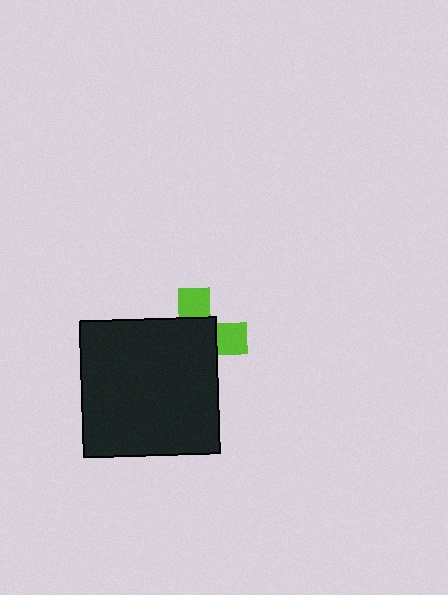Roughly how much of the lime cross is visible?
A small part of it is visible (roughly 33%).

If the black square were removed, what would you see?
You would see the complete lime cross.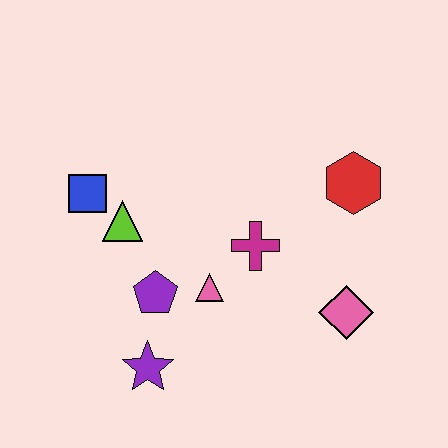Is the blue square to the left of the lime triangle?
Yes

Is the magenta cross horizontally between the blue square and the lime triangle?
No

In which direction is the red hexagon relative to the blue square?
The red hexagon is to the right of the blue square.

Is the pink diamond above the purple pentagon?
No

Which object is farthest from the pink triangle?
The red hexagon is farthest from the pink triangle.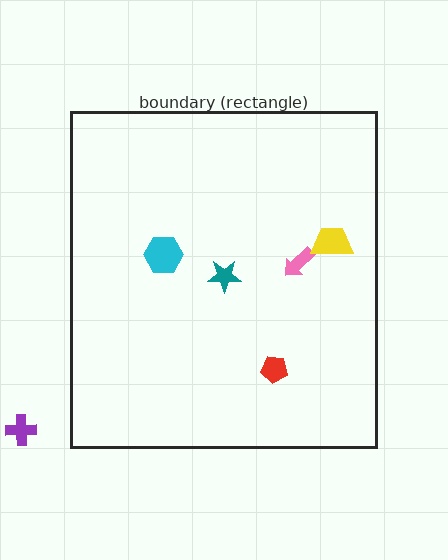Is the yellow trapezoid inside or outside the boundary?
Inside.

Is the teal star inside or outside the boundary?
Inside.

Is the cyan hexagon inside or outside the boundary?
Inside.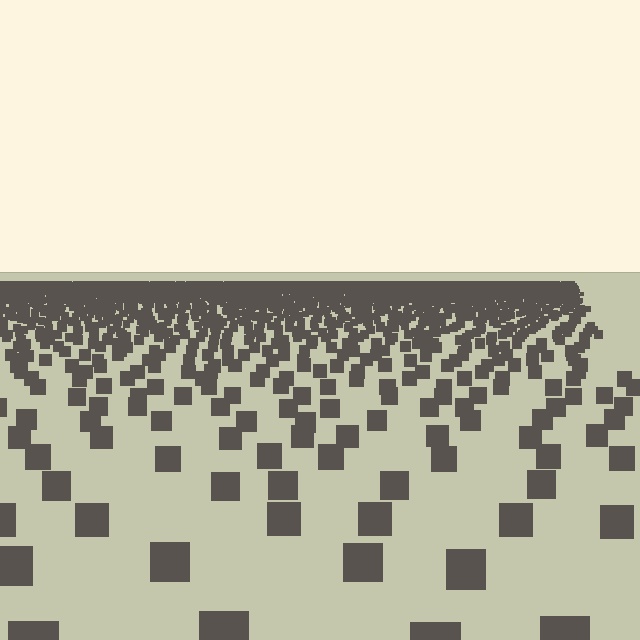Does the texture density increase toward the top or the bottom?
Density increases toward the top.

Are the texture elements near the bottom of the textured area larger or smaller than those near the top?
Larger. Near the bottom, elements are closer to the viewer and appear at a bigger on-screen size.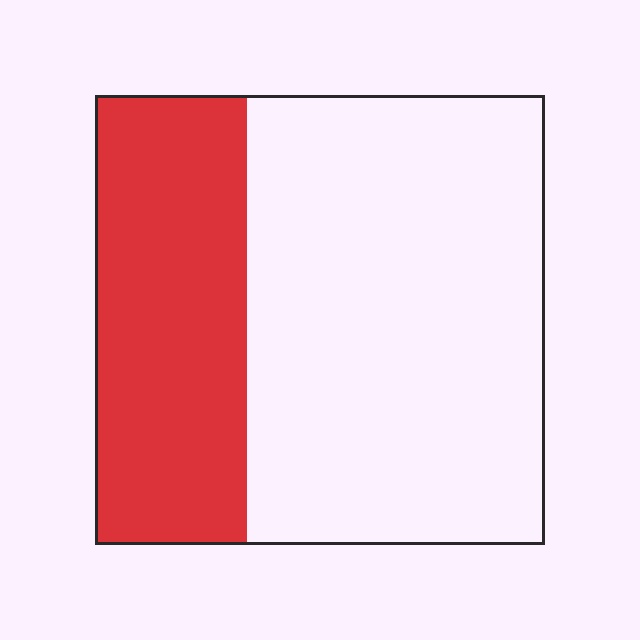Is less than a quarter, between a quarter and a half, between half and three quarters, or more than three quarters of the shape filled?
Between a quarter and a half.